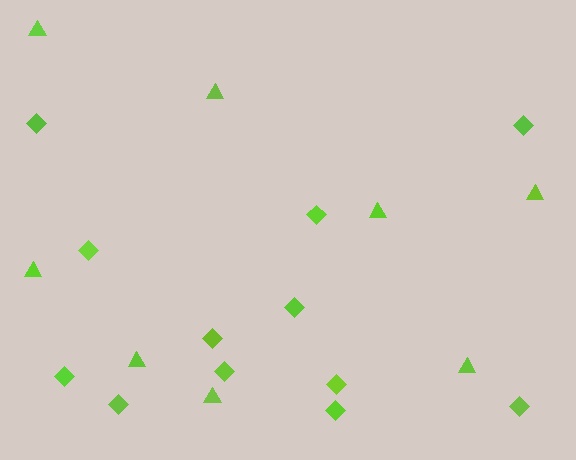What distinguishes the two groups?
There are 2 groups: one group of diamonds (12) and one group of triangles (8).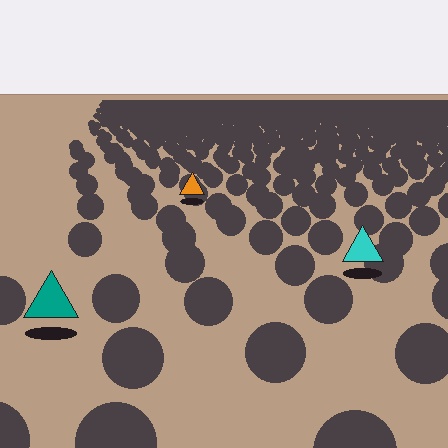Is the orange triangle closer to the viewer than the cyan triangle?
No. The cyan triangle is closer — you can tell from the texture gradient: the ground texture is coarser near it.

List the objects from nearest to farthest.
From nearest to farthest: the teal triangle, the cyan triangle, the orange triangle.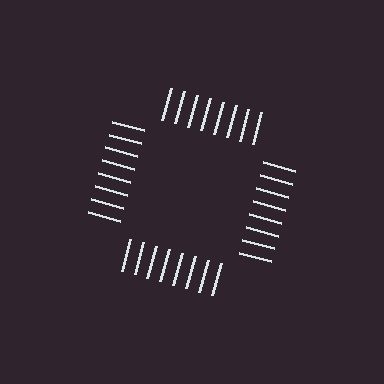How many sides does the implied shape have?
4 sides — the line-ends trace a square.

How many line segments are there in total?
32 — 8 along each of the 4 edges.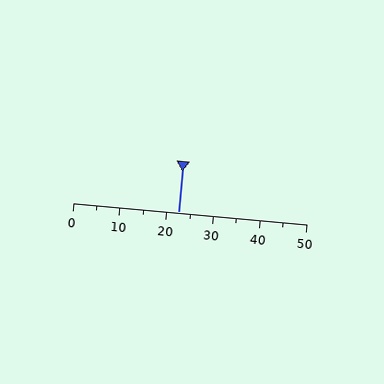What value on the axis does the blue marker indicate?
The marker indicates approximately 22.5.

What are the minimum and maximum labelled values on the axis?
The axis runs from 0 to 50.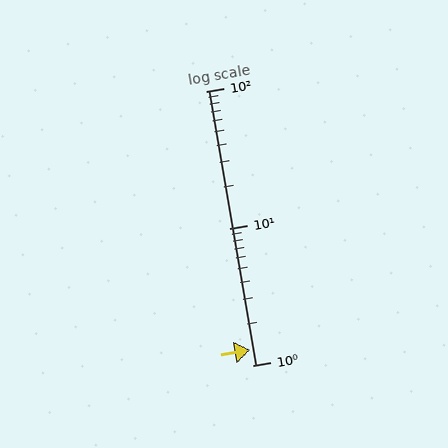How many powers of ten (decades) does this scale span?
The scale spans 2 decades, from 1 to 100.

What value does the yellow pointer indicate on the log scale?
The pointer indicates approximately 1.3.